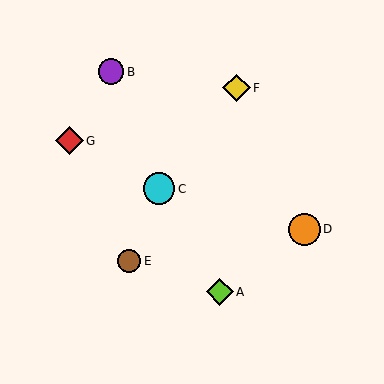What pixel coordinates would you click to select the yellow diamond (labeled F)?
Click at (237, 88) to select the yellow diamond F.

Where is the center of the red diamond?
The center of the red diamond is at (69, 141).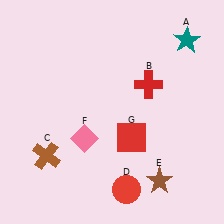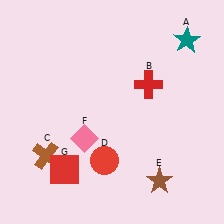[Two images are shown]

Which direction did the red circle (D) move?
The red circle (D) moved up.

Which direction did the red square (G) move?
The red square (G) moved left.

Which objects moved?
The objects that moved are: the red circle (D), the red square (G).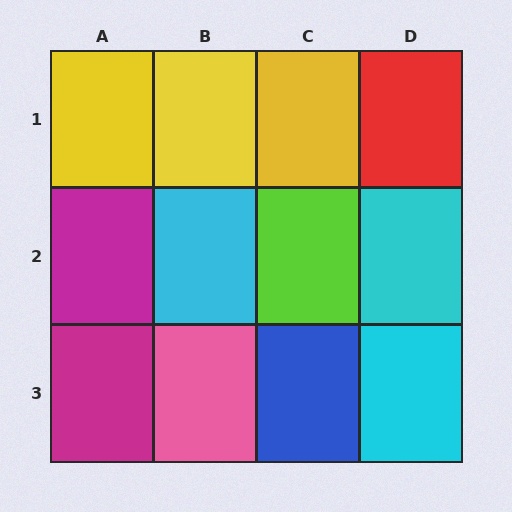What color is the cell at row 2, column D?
Cyan.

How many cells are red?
1 cell is red.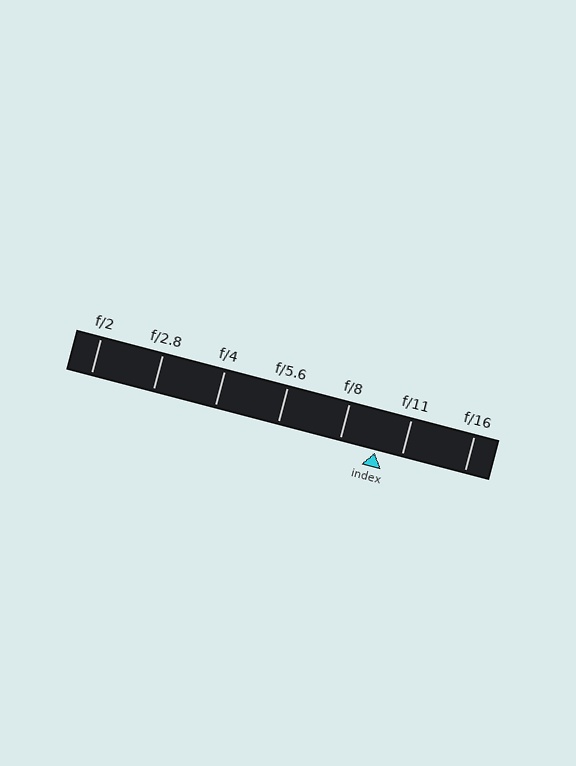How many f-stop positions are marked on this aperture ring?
There are 7 f-stop positions marked.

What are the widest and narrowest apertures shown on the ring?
The widest aperture shown is f/2 and the narrowest is f/16.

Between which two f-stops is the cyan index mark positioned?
The index mark is between f/8 and f/11.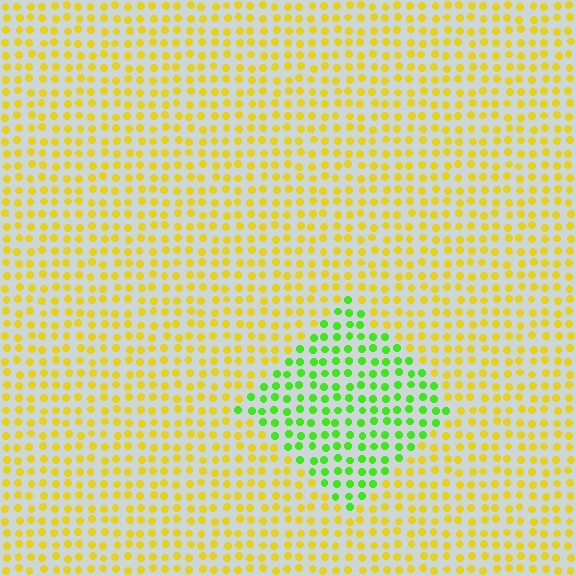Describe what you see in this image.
The image is filled with small yellow elements in a uniform arrangement. A diamond-shaped region is visible where the elements are tinted to a slightly different hue, forming a subtle color boundary.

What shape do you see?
I see a diamond.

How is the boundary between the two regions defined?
The boundary is defined purely by a slight shift in hue (about 56 degrees). Spacing, size, and orientation are identical on both sides.